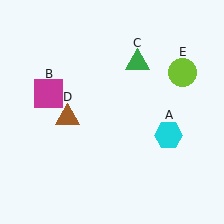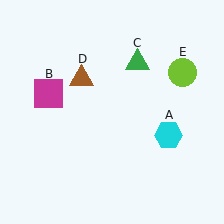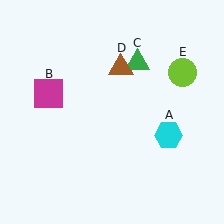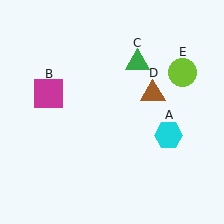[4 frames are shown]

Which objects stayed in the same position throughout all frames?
Cyan hexagon (object A) and magenta square (object B) and green triangle (object C) and lime circle (object E) remained stationary.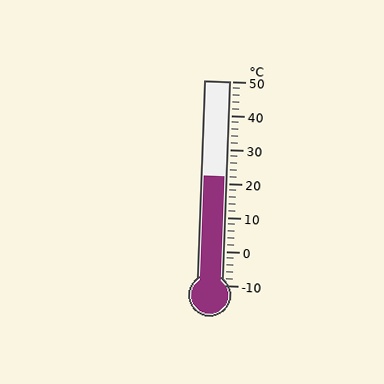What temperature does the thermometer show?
The thermometer shows approximately 22°C.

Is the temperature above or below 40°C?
The temperature is below 40°C.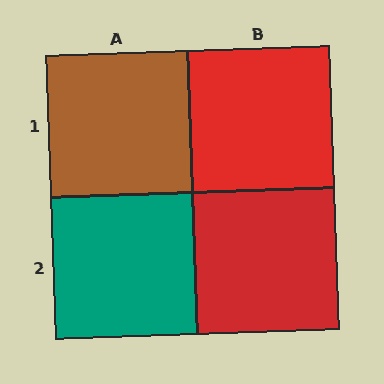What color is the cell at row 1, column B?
Red.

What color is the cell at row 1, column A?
Brown.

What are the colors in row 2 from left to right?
Teal, red.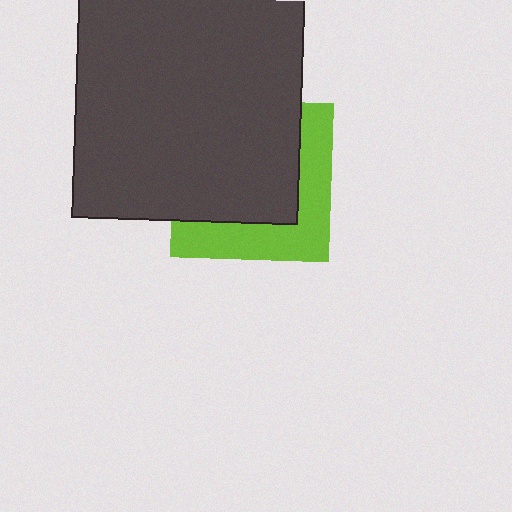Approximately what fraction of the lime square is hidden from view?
Roughly 62% of the lime square is hidden behind the dark gray rectangle.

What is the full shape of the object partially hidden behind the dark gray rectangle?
The partially hidden object is a lime square.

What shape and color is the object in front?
The object in front is a dark gray rectangle.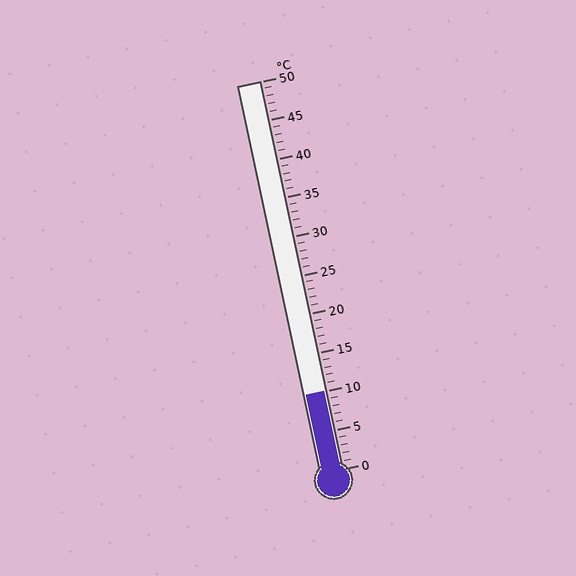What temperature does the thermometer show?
The thermometer shows approximately 10°C.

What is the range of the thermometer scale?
The thermometer scale ranges from 0°C to 50°C.